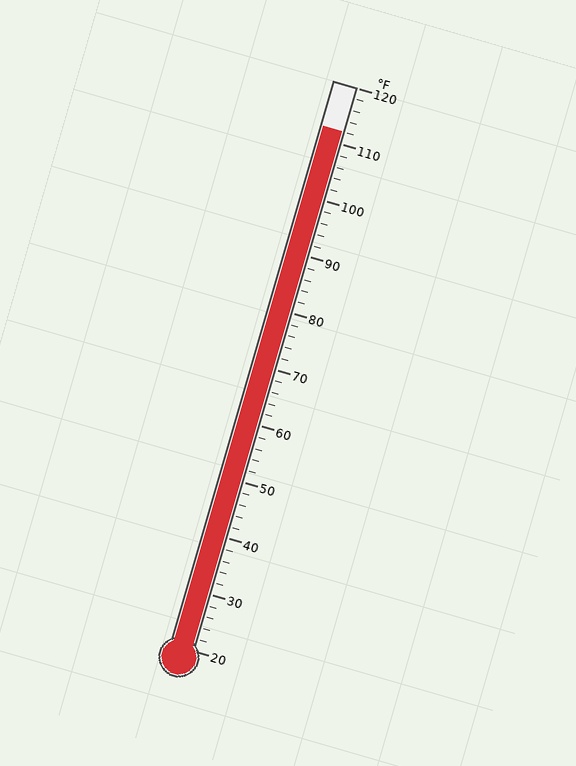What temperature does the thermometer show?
The thermometer shows approximately 112°F.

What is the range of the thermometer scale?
The thermometer scale ranges from 20°F to 120°F.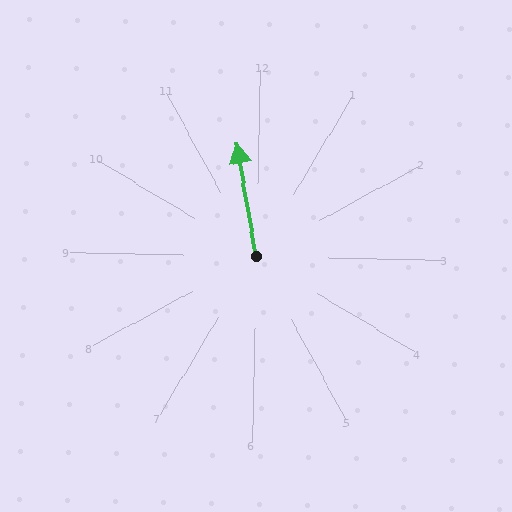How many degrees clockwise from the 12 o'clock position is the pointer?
Approximately 349 degrees.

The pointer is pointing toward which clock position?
Roughly 12 o'clock.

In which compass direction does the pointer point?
North.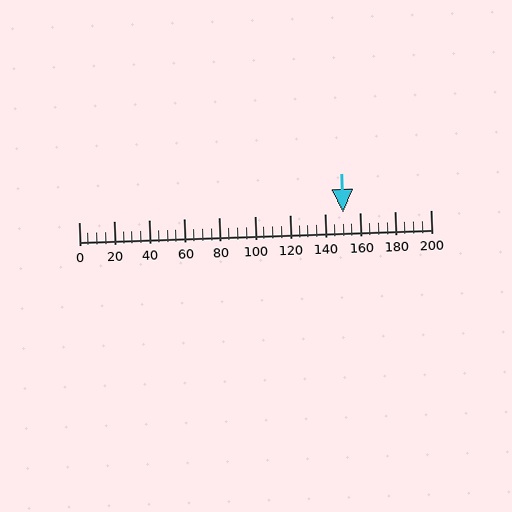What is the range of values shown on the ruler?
The ruler shows values from 0 to 200.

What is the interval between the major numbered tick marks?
The major tick marks are spaced 20 units apart.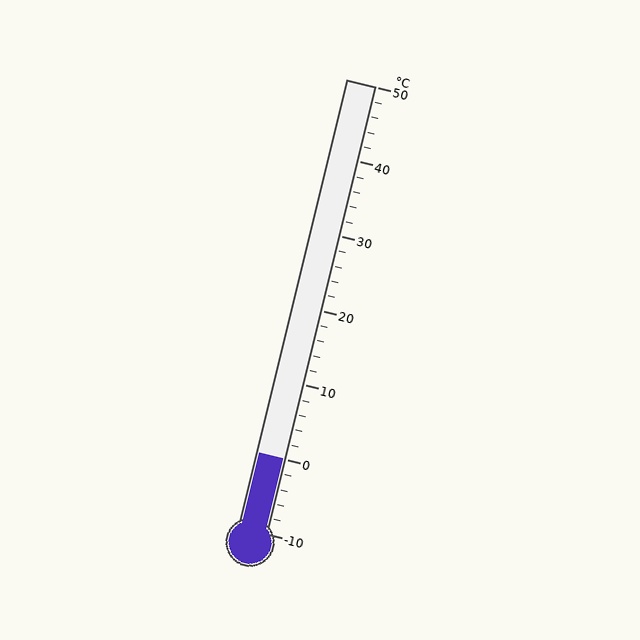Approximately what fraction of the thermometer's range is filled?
The thermometer is filled to approximately 15% of its range.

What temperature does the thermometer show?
The thermometer shows approximately 0°C.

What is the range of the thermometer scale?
The thermometer scale ranges from -10°C to 50°C.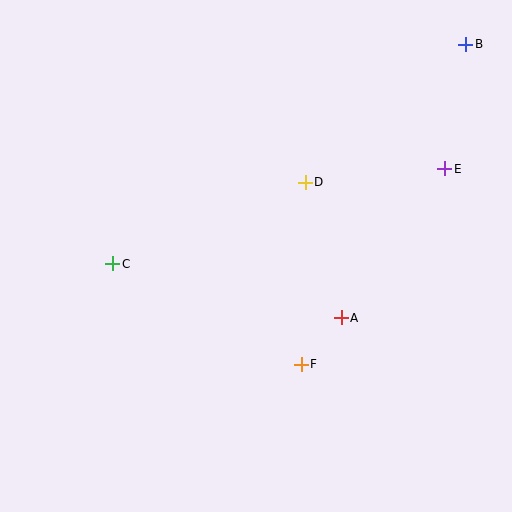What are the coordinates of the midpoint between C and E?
The midpoint between C and E is at (279, 216).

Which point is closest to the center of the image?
Point D at (305, 182) is closest to the center.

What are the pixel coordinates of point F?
Point F is at (301, 364).